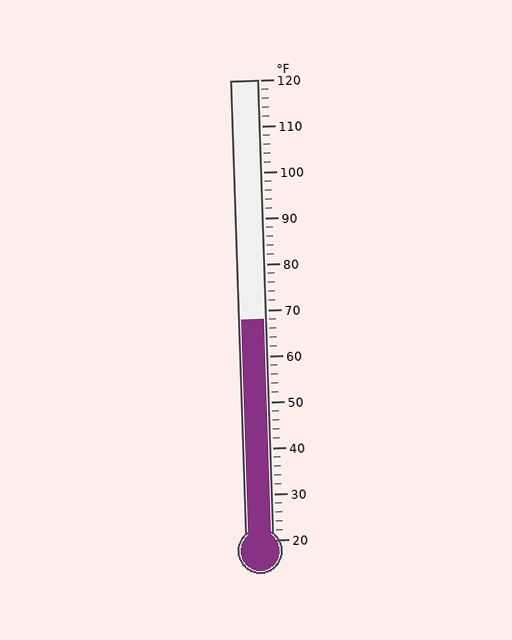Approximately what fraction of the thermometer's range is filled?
The thermometer is filled to approximately 50% of its range.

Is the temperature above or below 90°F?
The temperature is below 90°F.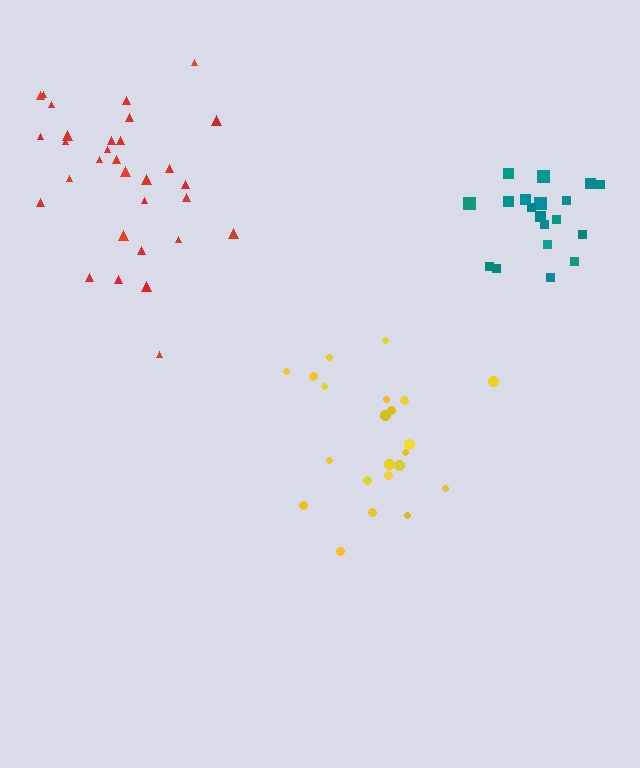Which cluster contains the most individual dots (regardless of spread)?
Red (31).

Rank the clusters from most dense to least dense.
teal, yellow, red.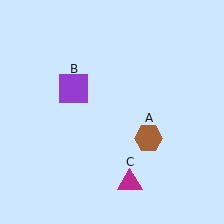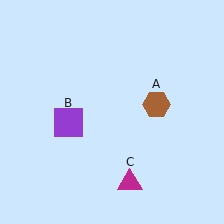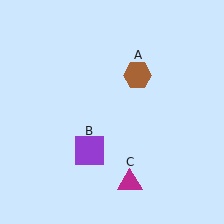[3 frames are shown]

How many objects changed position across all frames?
2 objects changed position: brown hexagon (object A), purple square (object B).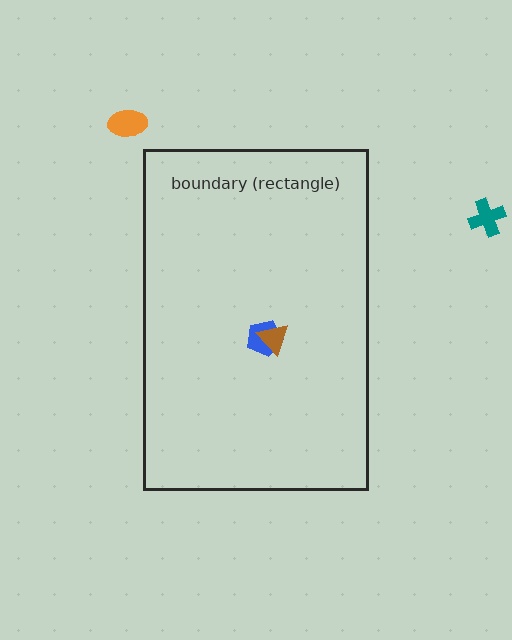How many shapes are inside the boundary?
2 inside, 2 outside.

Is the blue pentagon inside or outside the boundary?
Inside.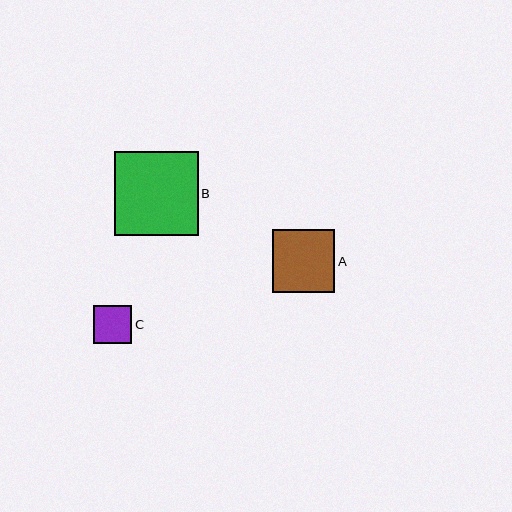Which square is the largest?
Square B is the largest with a size of approximately 84 pixels.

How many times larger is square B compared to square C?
Square B is approximately 2.2 times the size of square C.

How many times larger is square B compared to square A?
Square B is approximately 1.3 times the size of square A.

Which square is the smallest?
Square C is the smallest with a size of approximately 38 pixels.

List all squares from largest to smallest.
From largest to smallest: B, A, C.